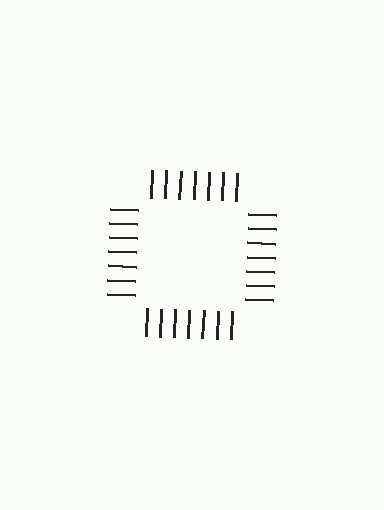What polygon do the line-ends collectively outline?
An illusory square — the line segments terminate on its edges but no continuous stroke is drawn.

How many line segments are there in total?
28 — 7 along each of the 4 edges.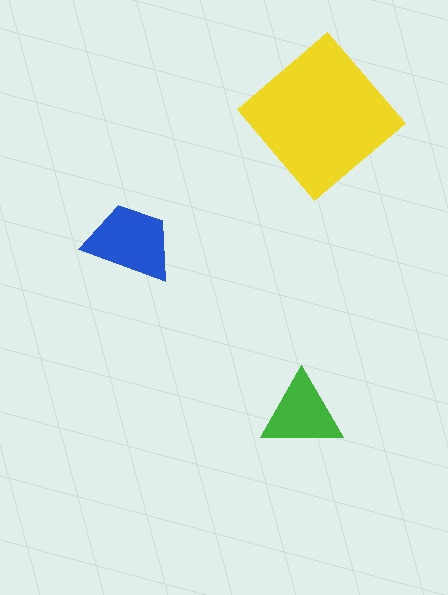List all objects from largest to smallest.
The yellow diamond, the blue trapezoid, the green triangle.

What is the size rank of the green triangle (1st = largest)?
3rd.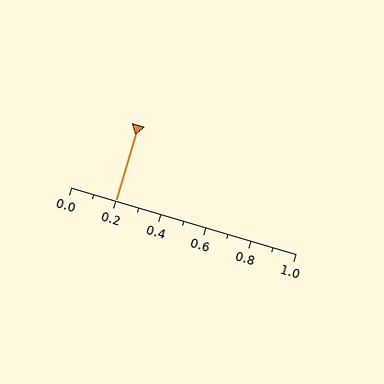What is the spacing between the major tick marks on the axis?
The major ticks are spaced 0.2 apart.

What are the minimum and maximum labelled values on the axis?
The axis runs from 0.0 to 1.0.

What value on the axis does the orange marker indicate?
The marker indicates approximately 0.2.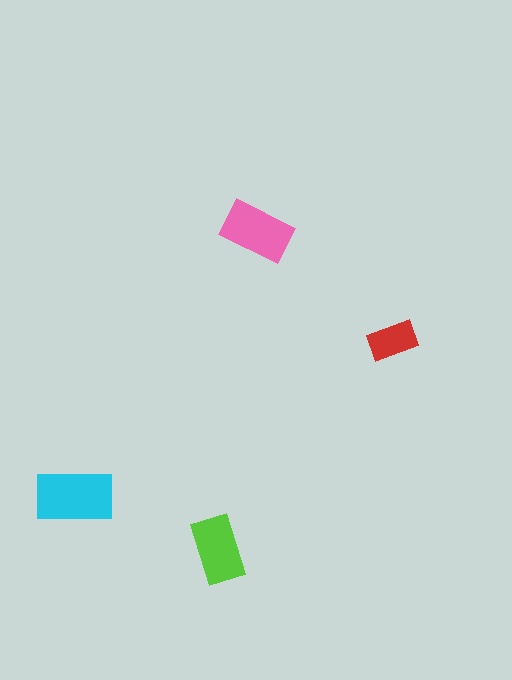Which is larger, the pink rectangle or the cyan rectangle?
The cyan one.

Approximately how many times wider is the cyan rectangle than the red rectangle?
About 1.5 times wider.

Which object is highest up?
The pink rectangle is topmost.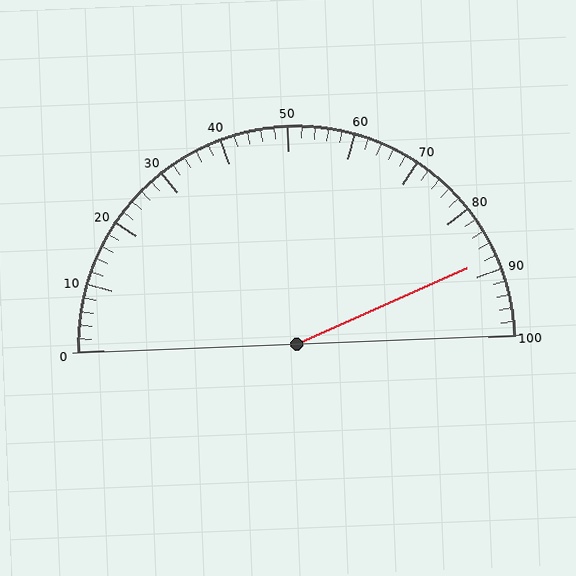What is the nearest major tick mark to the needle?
The nearest major tick mark is 90.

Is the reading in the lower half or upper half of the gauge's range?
The reading is in the upper half of the range (0 to 100).